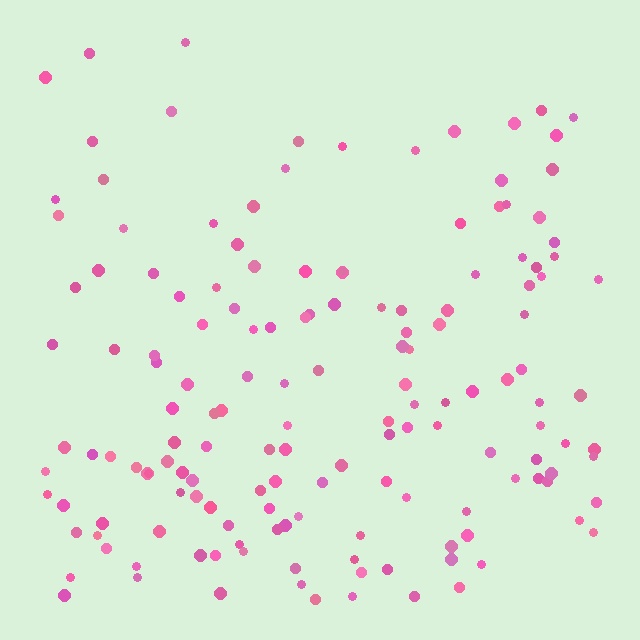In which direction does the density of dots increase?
From top to bottom, with the bottom side densest.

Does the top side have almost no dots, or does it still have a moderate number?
Still a moderate number, just noticeably fewer than the bottom.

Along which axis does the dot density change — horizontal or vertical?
Vertical.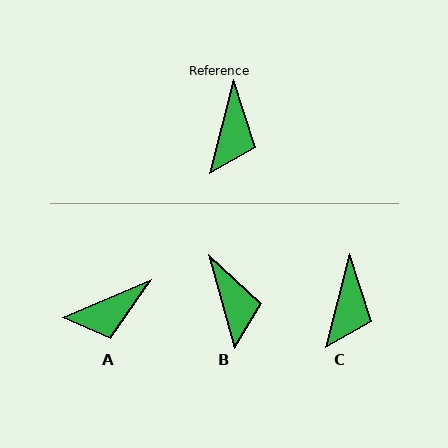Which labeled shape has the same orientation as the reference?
C.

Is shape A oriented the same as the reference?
No, it is off by about 53 degrees.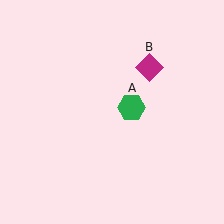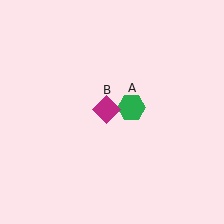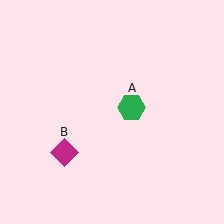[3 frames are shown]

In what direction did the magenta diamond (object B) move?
The magenta diamond (object B) moved down and to the left.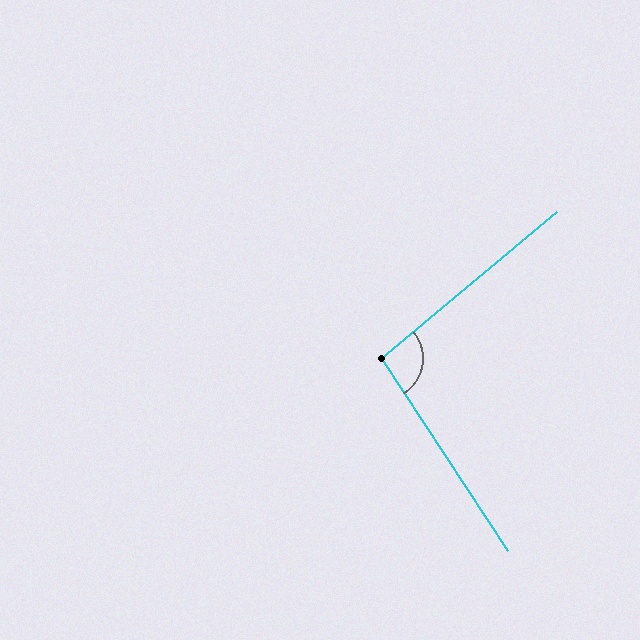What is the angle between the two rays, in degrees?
Approximately 96 degrees.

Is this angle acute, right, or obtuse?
It is obtuse.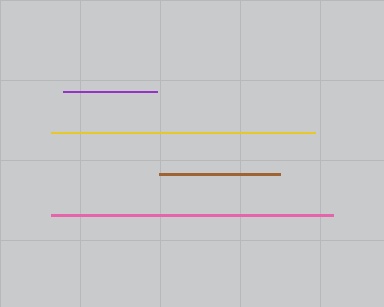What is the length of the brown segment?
The brown segment is approximately 122 pixels long.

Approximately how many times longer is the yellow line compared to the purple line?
The yellow line is approximately 2.8 times the length of the purple line.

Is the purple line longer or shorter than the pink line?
The pink line is longer than the purple line.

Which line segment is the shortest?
The purple line is the shortest at approximately 95 pixels.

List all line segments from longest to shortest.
From longest to shortest: pink, yellow, brown, purple.